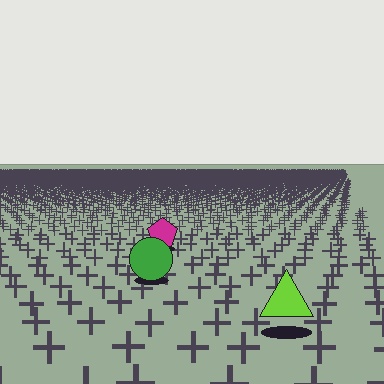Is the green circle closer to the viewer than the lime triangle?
No. The lime triangle is closer — you can tell from the texture gradient: the ground texture is coarser near it.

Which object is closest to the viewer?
The lime triangle is closest. The texture marks near it are larger and more spread out.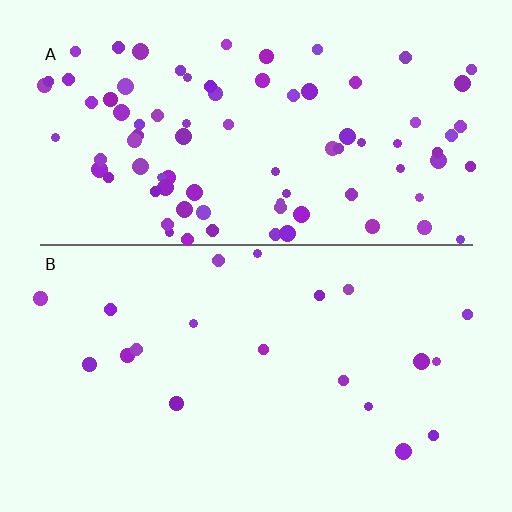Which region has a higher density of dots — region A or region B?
A (the top).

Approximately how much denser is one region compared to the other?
Approximately 4.2× — region A over region B.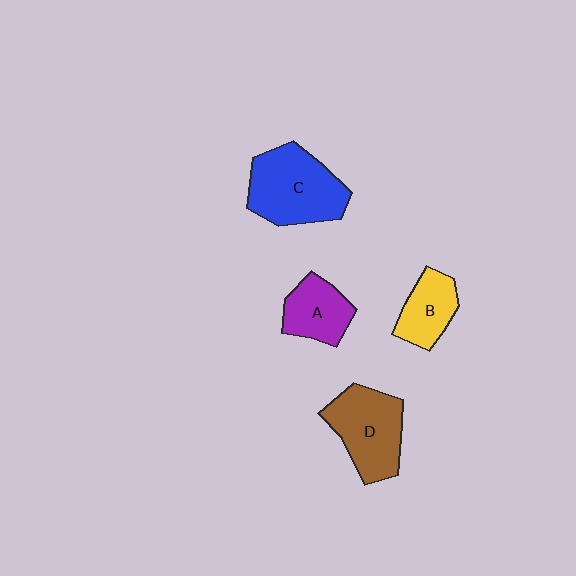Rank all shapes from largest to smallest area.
From largest to smallest: C (blue), D (brown), A (purple), B (yellow).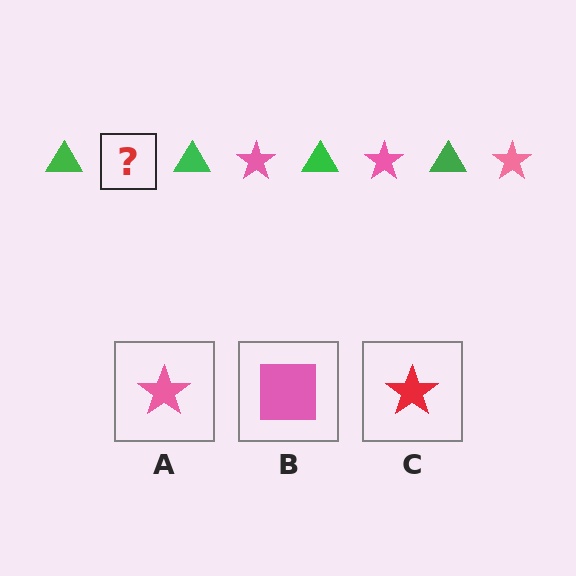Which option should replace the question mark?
Option A.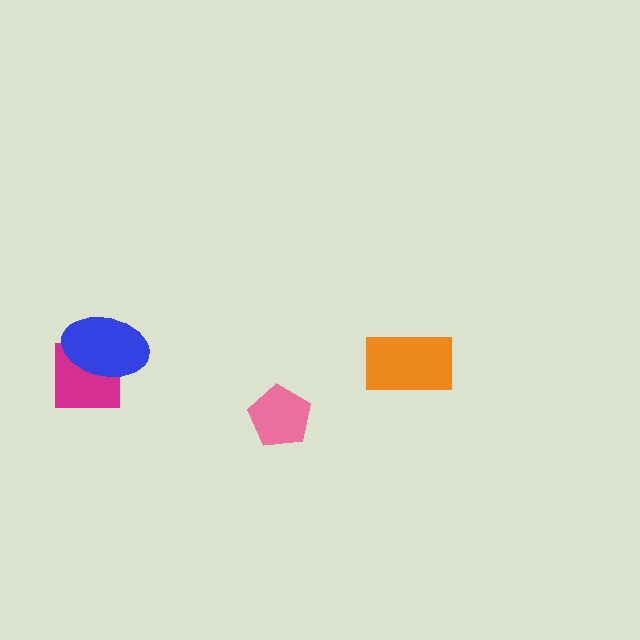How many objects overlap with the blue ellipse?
1 object overlaps with the blue ellipse.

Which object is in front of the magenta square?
The blue ellipse is in front of the magenta square.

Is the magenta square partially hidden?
Yes, it is partially covered by another shape.